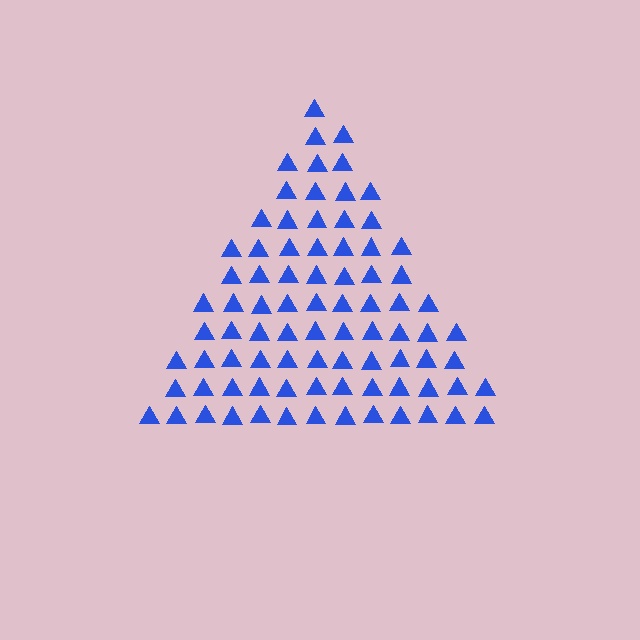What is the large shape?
The large shape is a triangle.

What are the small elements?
The small elements are triangles.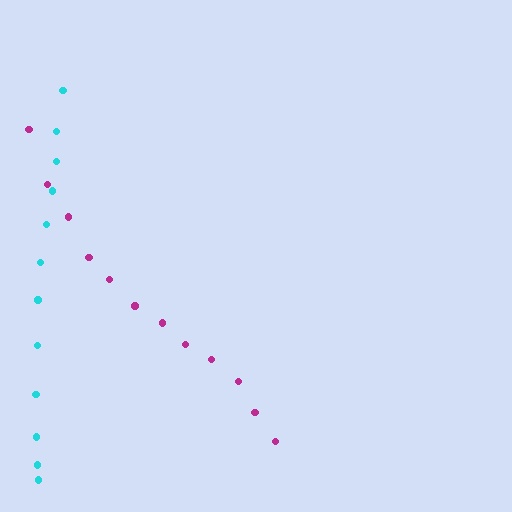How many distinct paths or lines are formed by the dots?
There are 2 distinct paths.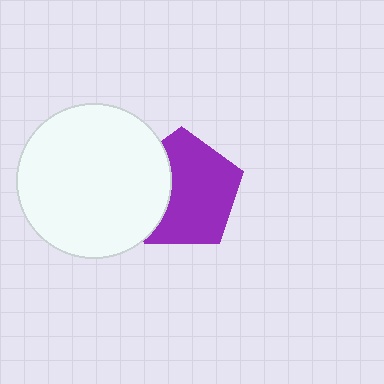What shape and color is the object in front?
The object in front is a white circle.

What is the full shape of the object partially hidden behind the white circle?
The partially hidden object is a purple pentagon.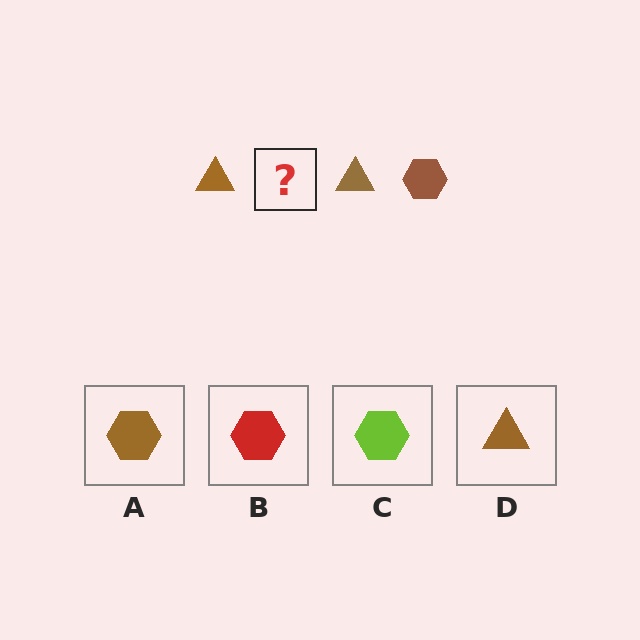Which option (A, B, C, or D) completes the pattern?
A.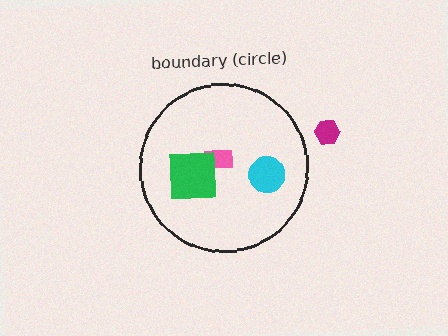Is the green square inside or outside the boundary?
Inside.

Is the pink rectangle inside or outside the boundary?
Inside.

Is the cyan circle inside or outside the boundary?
Inside.